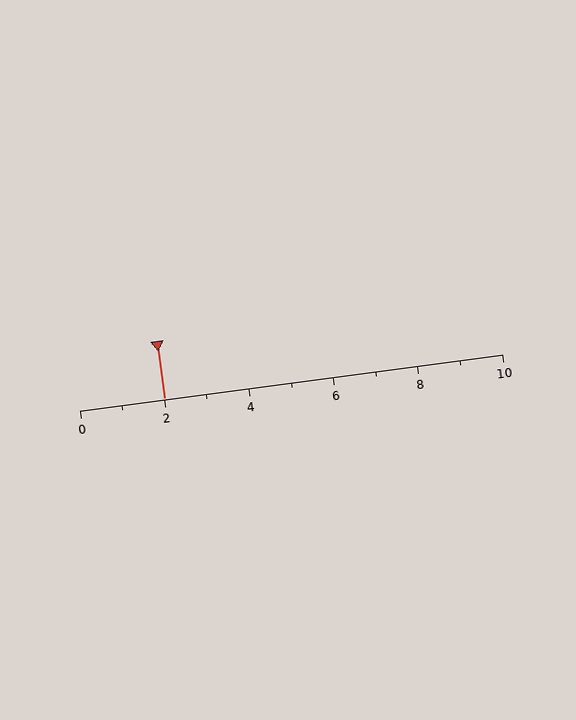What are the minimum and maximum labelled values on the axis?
The axis runs from 0 to 10.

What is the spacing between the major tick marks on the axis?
The major ticks are spaced 2 apart.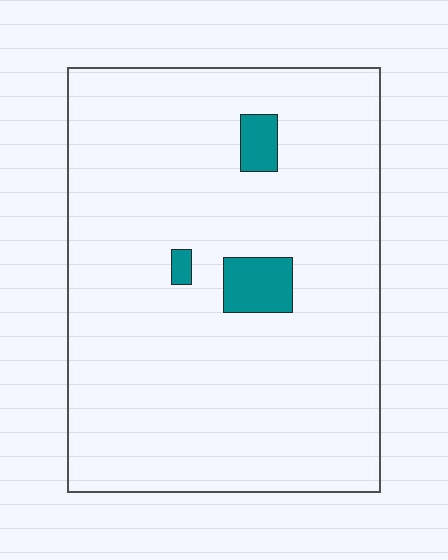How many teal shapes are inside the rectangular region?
3.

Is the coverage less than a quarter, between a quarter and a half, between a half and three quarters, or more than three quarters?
Less than a quarter.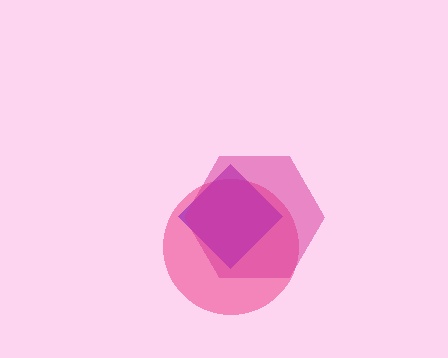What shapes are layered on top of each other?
The layered shapes are: a pink circle, a purple diamond, a magenta hexagon.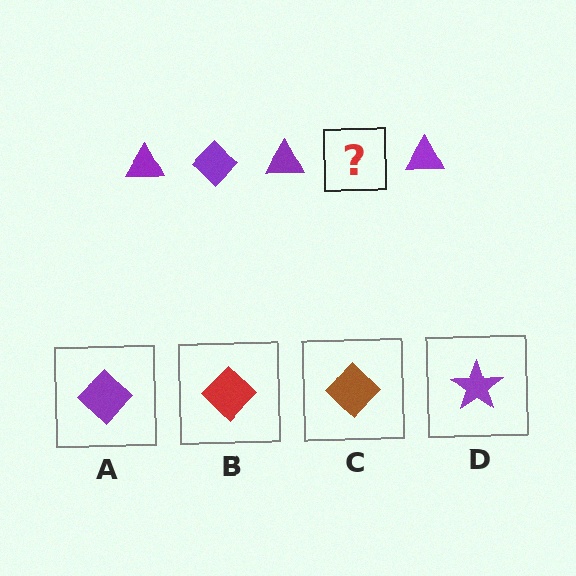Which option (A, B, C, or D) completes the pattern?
A.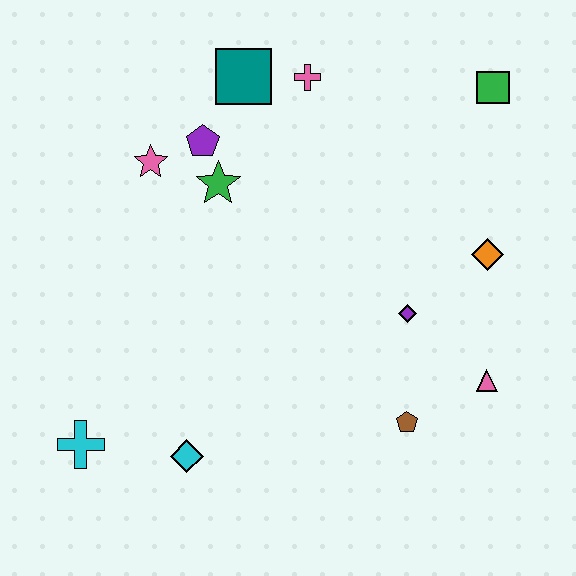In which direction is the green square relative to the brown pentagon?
The green square is above the brown pentagon.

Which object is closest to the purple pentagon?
The green star is closest to the purple pentagon.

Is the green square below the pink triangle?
No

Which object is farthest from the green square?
The cyan cross is farthest from the green square.